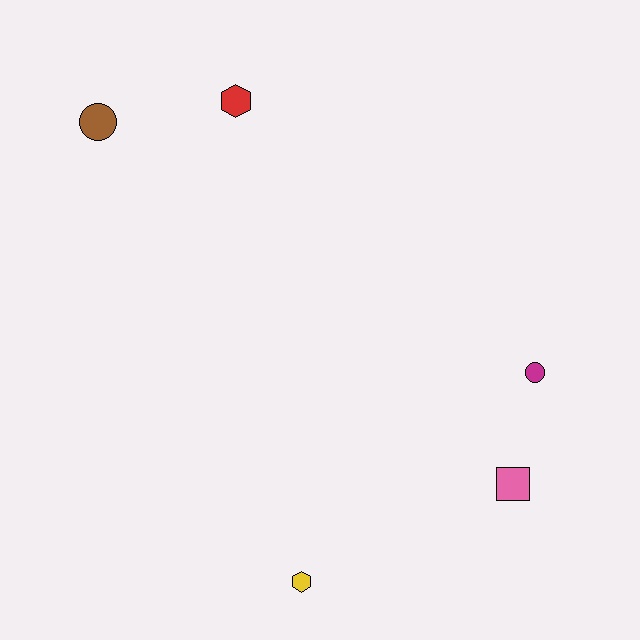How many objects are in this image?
There are 5 objects.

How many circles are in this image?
There are 2 circles.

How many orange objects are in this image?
There are no orange objects.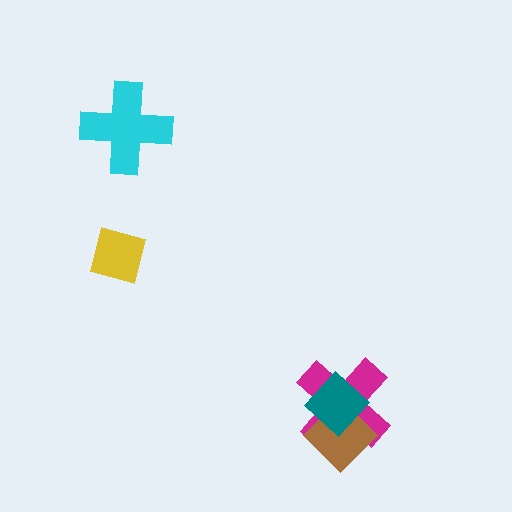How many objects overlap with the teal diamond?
2 objects overlap with the teal diamond.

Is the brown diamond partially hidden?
Yes, it is partially covered by another shape.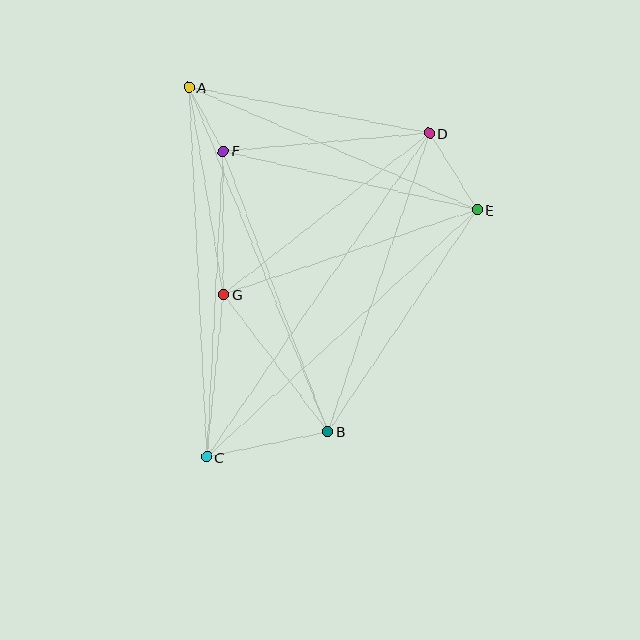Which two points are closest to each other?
Points A and F are closest to each other.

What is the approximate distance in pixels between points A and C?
The distance between A and C is approximately 370 pixels.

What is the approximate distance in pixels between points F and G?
The distance between F and G is approximately 144 pixels.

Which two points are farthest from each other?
Points C and D are farthest from each other.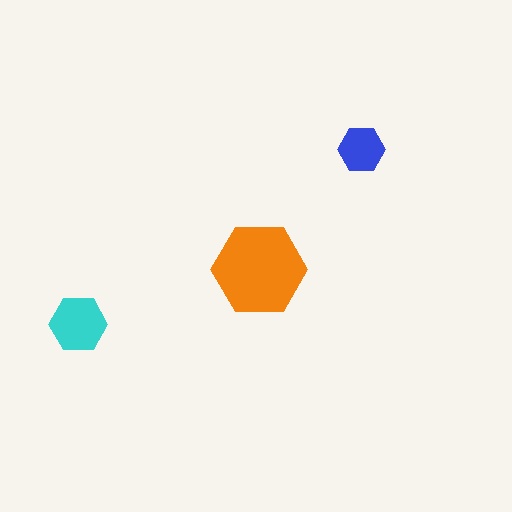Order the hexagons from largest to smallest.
the orange one, the cyan one, the blue one.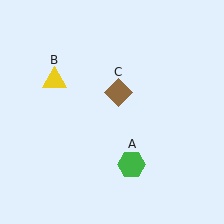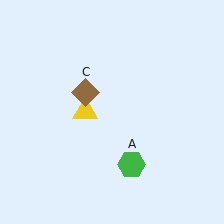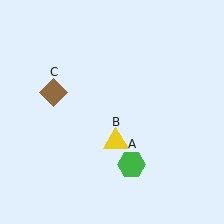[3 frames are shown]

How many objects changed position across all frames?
2 objects changed position: yellow triangle (object B), brown diamond (object C).